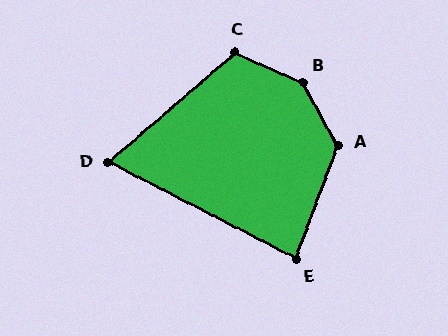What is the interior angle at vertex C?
Approximately 115 degrees (obtuse).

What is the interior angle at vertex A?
Approximately 131 degrees (obtuse).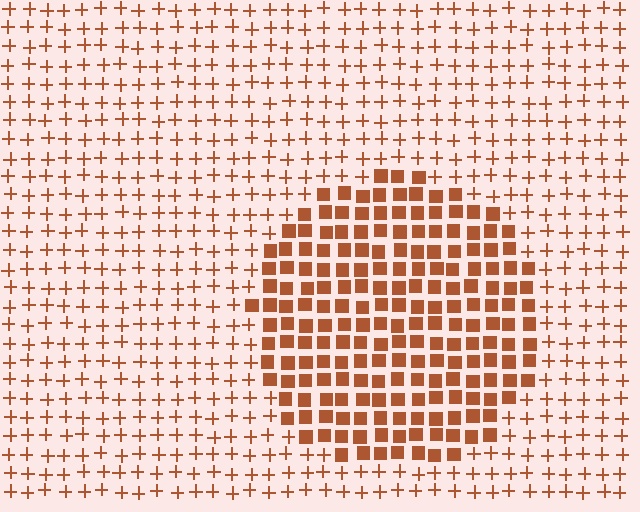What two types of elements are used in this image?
The image uses squares inside the circle region and plus signs outside it.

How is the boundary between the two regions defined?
The boundary is defined by a change in element shape: squares inside vs. plus signs outside. All elements share the same color and spacing.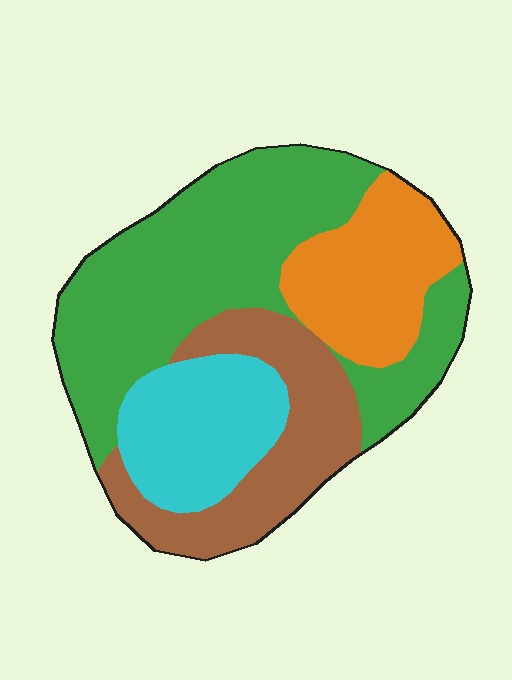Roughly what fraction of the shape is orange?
Orange takes up less than a quarter of the shape.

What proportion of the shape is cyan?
Cyan covers 17% of the shape.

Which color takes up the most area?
Green, at roughly 45%.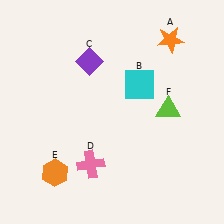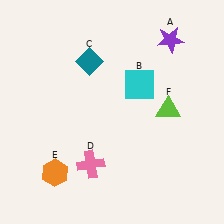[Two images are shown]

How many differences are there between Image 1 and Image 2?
There are 2 differences between the two images.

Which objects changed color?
A changed from orange to purple. C changed from purple to teal.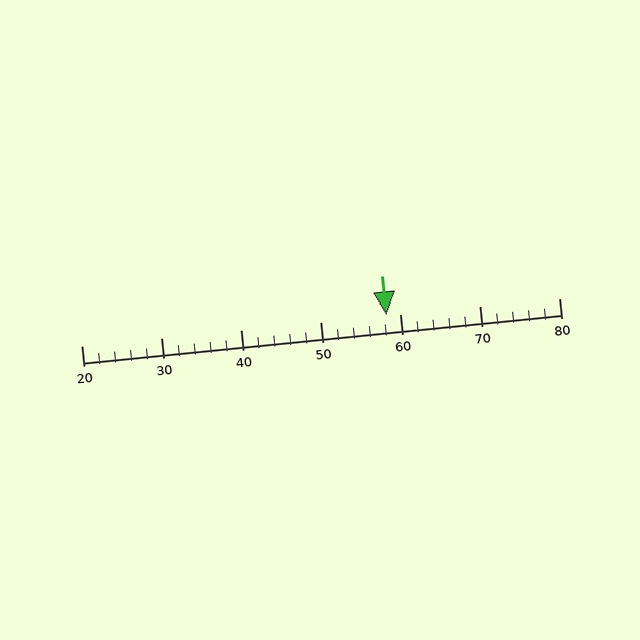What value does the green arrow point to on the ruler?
The green arrow points to approximately 58.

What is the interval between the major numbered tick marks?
The major tick marks are spaced 10 units apart.